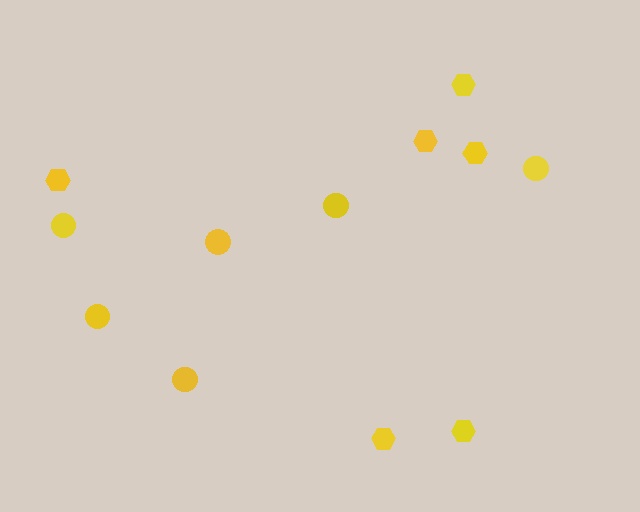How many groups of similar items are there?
There are 2 groups: one group of circles (6) and one group of hexagons (6).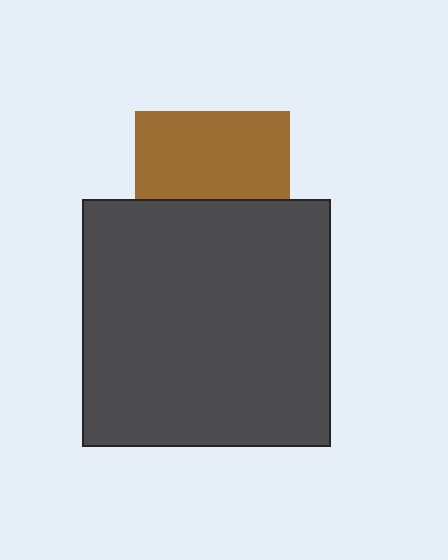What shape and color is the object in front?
The object in front is a dark gray square.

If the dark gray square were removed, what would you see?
You would see the complete brown square.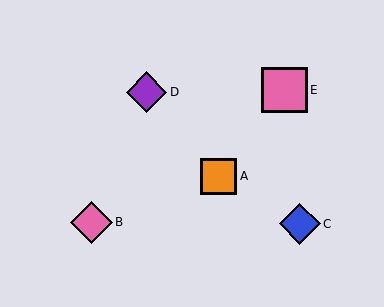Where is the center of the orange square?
The center of the orange square is at (219, 176).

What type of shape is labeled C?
Shape C is a blue diamond.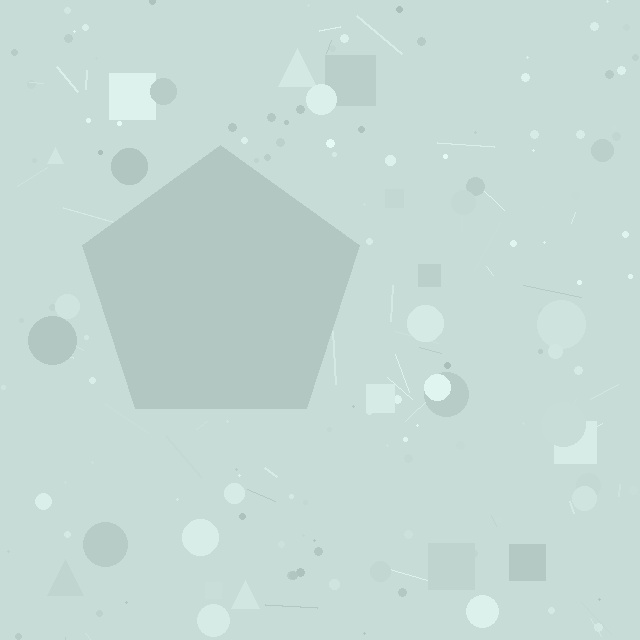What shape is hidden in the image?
A pentagon is hidden in the image.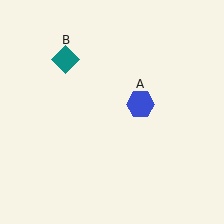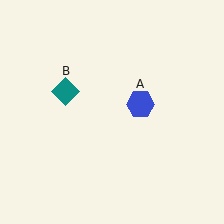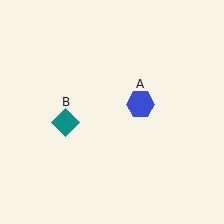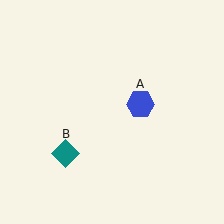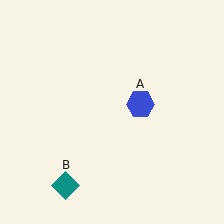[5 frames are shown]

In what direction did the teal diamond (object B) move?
The teal diamond (object B) moved down.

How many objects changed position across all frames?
1 object changed position: teal diamond (object B).